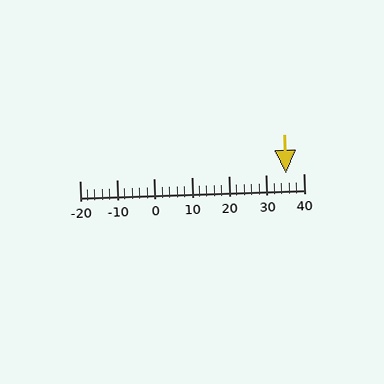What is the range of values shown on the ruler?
The ruler shows values from -20 to 40.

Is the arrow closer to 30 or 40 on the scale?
The arrow is closer to 40.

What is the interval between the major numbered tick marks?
The major tick marks are spaced 10 units apart.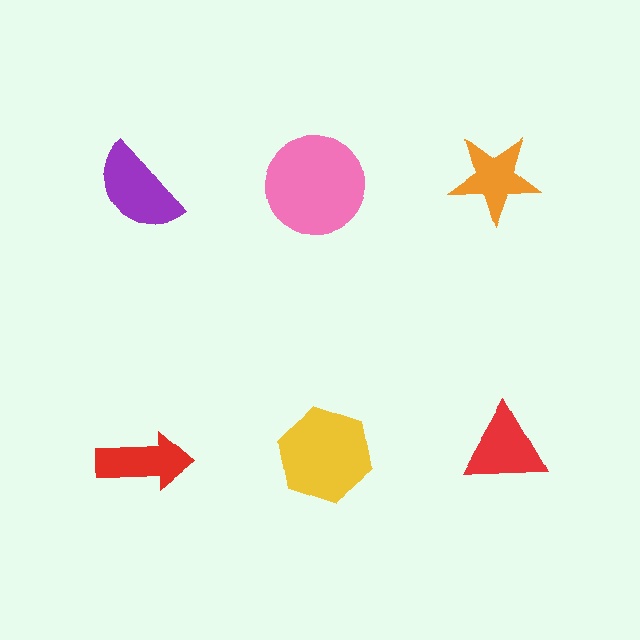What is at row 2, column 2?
A yellow hexagon.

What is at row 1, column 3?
An orange star.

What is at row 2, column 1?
A red arrow.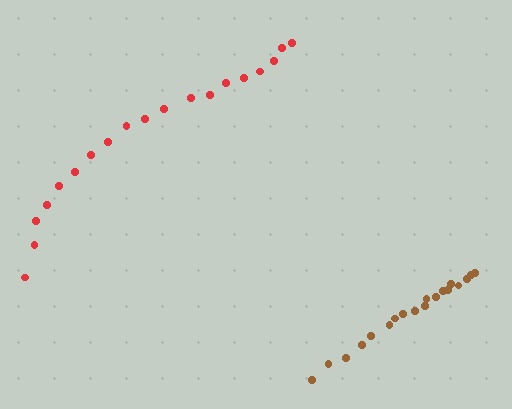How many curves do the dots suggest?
There are 2 distinct paths.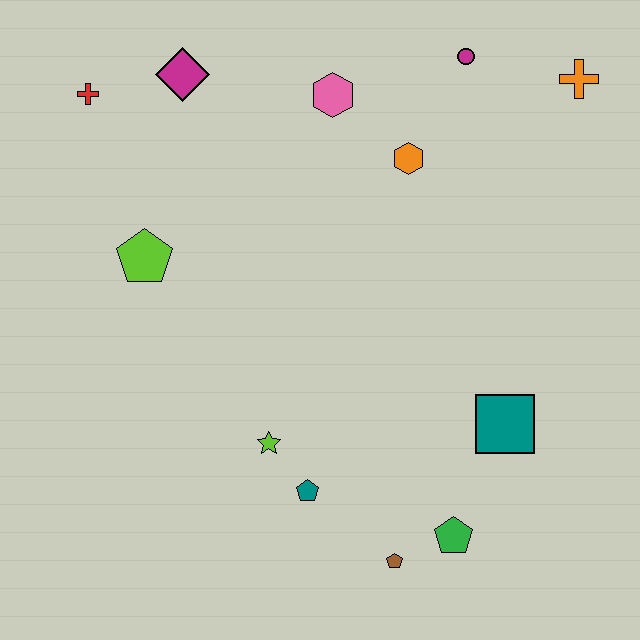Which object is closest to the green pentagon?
The brown pentagon is closest to the green pentagon.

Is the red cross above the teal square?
Yes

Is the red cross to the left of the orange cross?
Yes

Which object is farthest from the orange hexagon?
The brown pentagon is farthest from the orange hexagon.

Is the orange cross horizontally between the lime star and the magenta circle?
No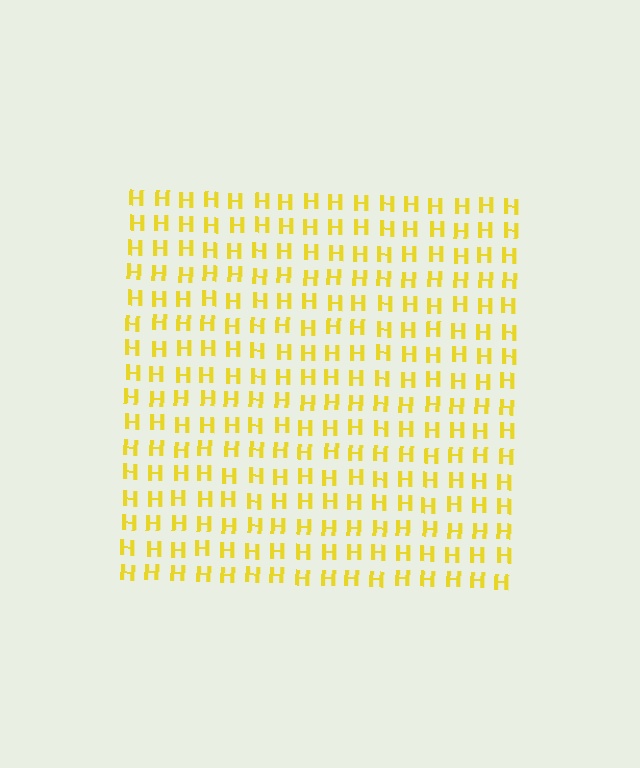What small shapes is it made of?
It is made of small letter H's.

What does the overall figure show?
The overall figure shows a square.